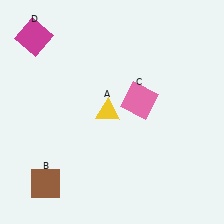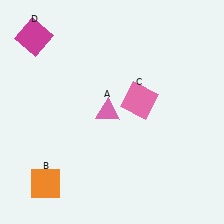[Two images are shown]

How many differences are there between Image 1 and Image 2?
There are 2 differences between the two images.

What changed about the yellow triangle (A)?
In Image 1, A is yellow. In Image 2, it changed to pink.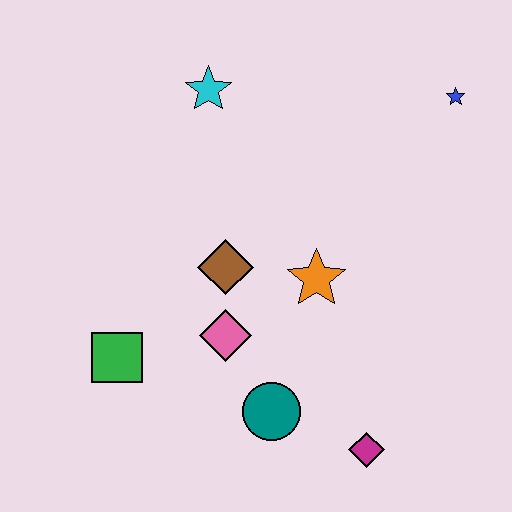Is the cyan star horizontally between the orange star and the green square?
Yes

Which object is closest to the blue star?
The orange star is closest to the blue star.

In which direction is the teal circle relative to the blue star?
The teal circle is below the blue star.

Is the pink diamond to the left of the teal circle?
Yes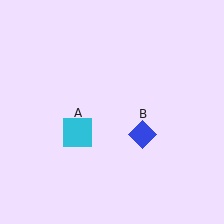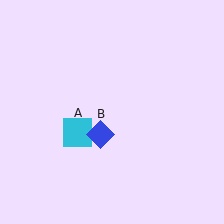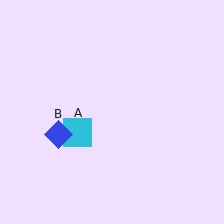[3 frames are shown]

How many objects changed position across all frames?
1 object changed position: blue diamond (object B).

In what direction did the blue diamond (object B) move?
The blue diamond (object B) moved left.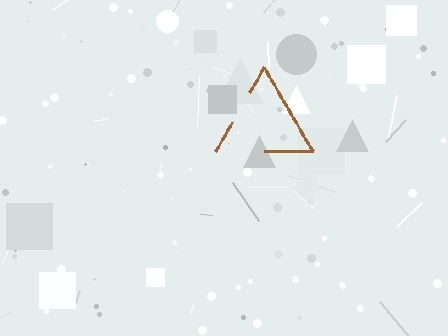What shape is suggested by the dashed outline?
The dashed outline suggests a triangle.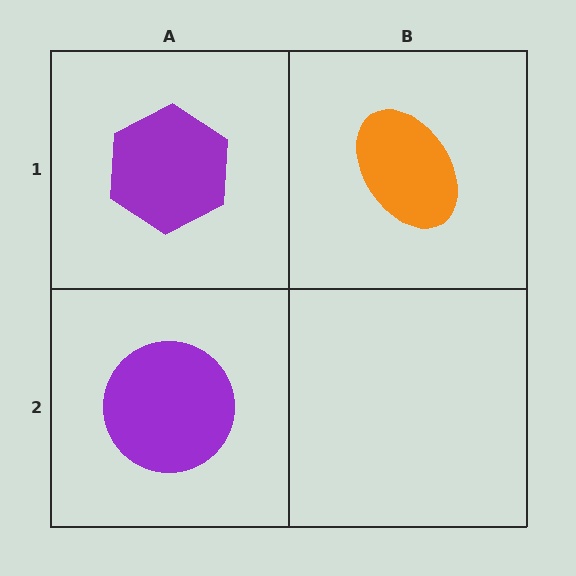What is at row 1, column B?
An orange ellipse.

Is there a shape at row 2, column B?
No, that cell is empty.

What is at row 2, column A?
A purple circle.